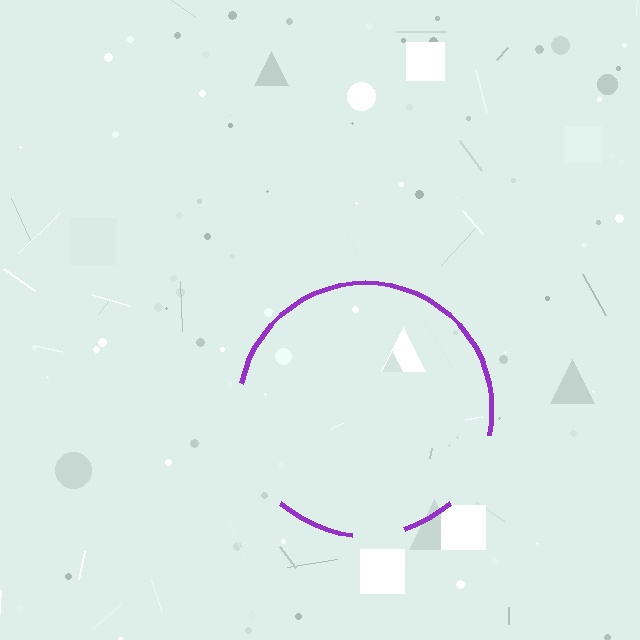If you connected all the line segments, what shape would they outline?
They would outline a circle.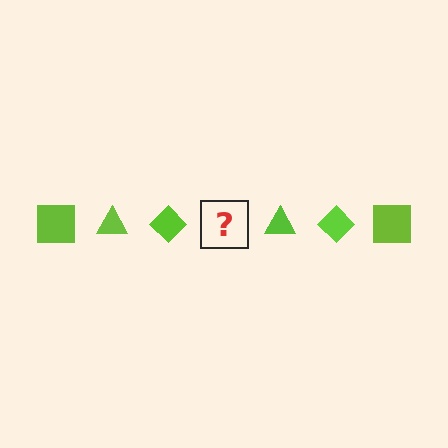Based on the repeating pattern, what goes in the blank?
The blank should be a lime square.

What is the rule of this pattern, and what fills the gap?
The rule is that the pattern cycles through square, triangle, diamond shapes in lime. The gap should be filled with a lime square.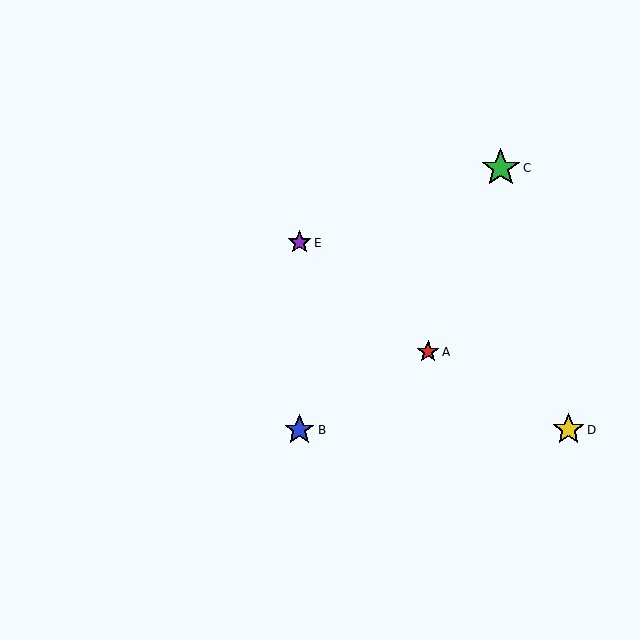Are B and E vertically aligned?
Yes, both are at x≈299.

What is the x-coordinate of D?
Object D is at x≈569.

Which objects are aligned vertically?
Objects B, E are aligned vertically.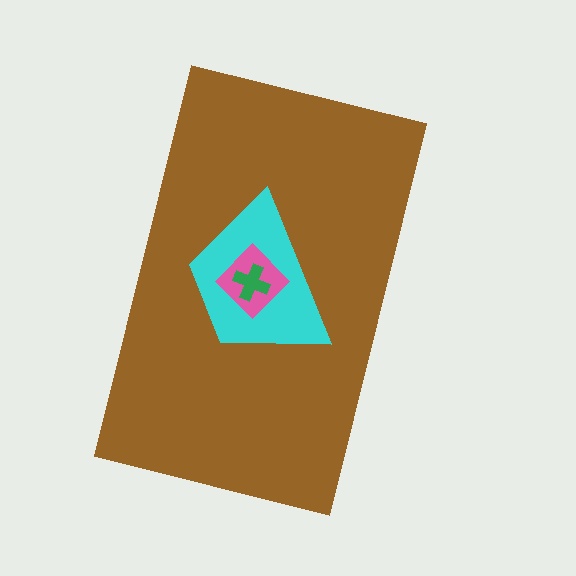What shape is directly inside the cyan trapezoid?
The pink diamond.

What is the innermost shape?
The green cross.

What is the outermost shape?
The brown rectangle.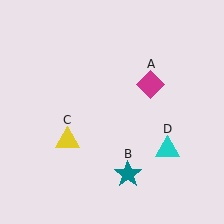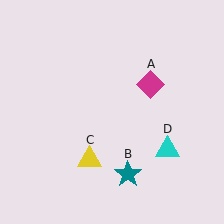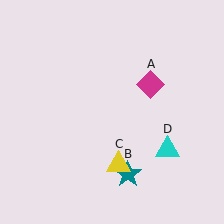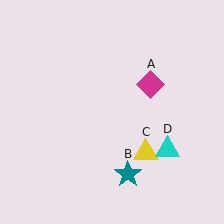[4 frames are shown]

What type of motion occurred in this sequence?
The yellow triangle (object C) rotated counterclockwise around the center of the scene.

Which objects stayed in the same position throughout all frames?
Magenta diamond (object A) and teal star (object B) and cyan triangle (object D) remained stationary.